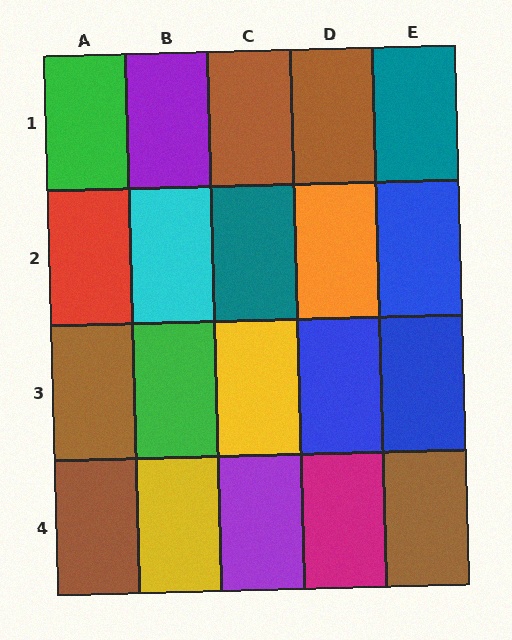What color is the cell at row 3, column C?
Yellow.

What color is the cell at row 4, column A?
Brown.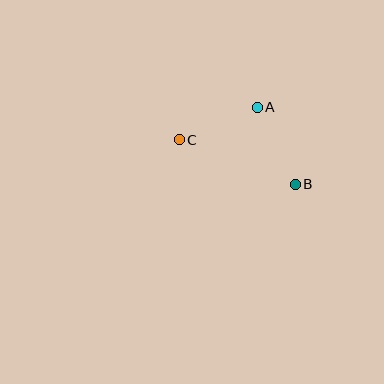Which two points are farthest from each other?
Points B and C are farthest from each other.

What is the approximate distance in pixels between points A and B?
The distance between A and B is approximately 86 pixels.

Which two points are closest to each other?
Points A and C are closest to each other.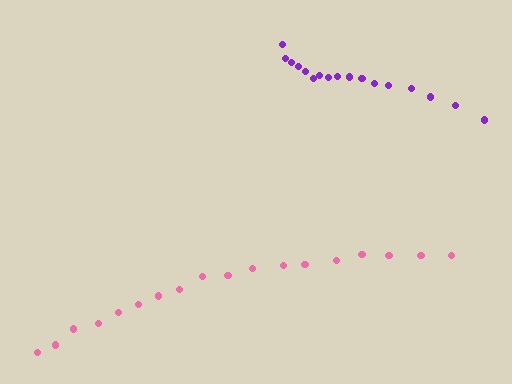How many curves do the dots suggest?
There are 2 distinct paths.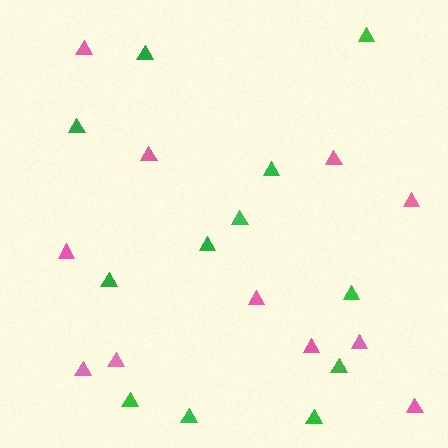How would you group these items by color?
There are 2 groups: one group of pink triangles (11) and one group of green triangles (12).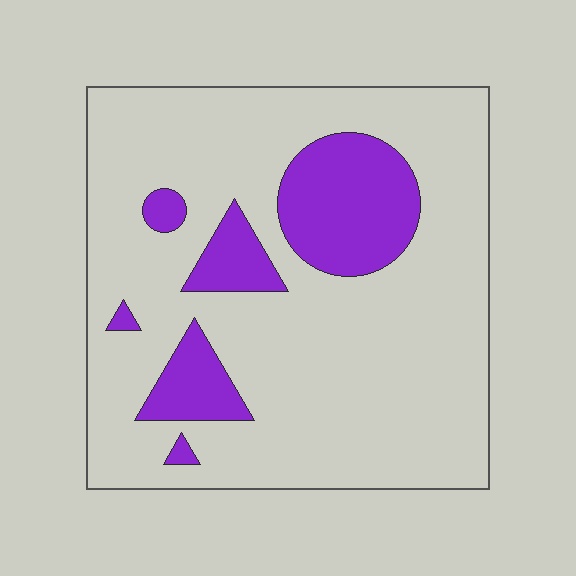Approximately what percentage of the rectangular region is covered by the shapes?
Approximately 20%.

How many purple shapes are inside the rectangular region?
6.